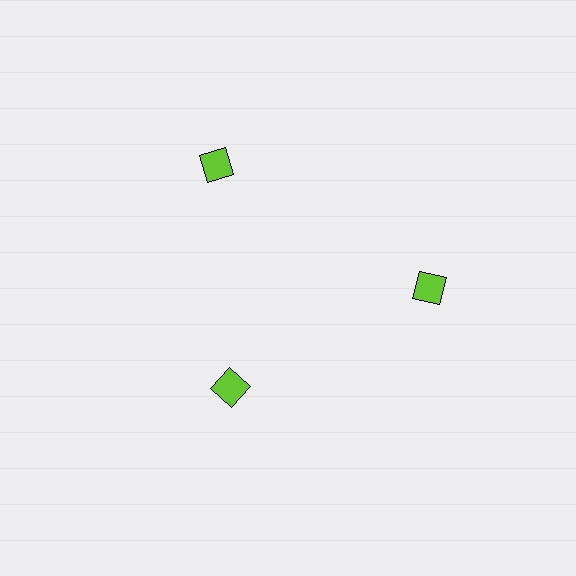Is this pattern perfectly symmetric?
No. The 3 lime squares are arranged in a ring, but one element near the 7 o'clock position is pulled inward toward the center, breaking the 3-fold rotational symmetry.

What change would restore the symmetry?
The symmetry would be restored by moving it outward, back onto the ring so that all 3 squares sit at equal angles and equal distance from the center.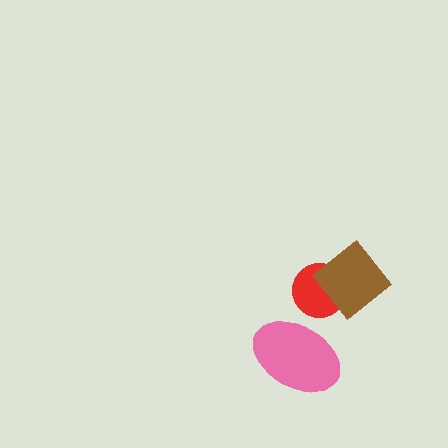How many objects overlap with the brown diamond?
1 object overlaps with the brown diamond.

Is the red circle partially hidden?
Yes, it is partially covered by another shape.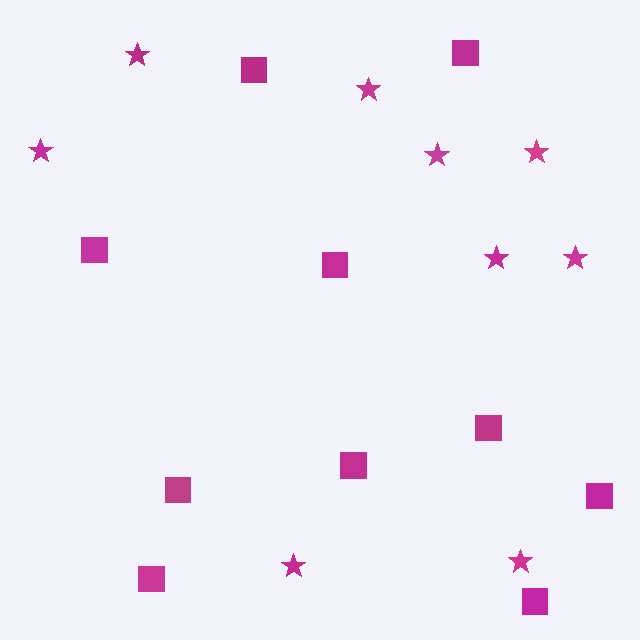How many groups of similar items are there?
There are 2 groups: one group of squares (10) and one group of stars (9).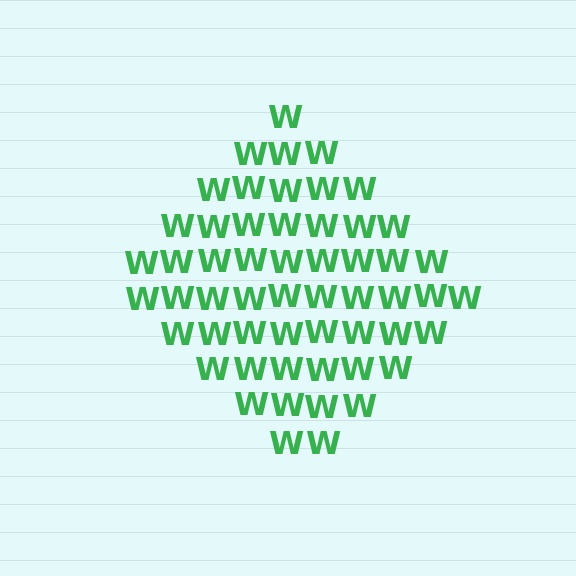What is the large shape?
The large shape is a diamond.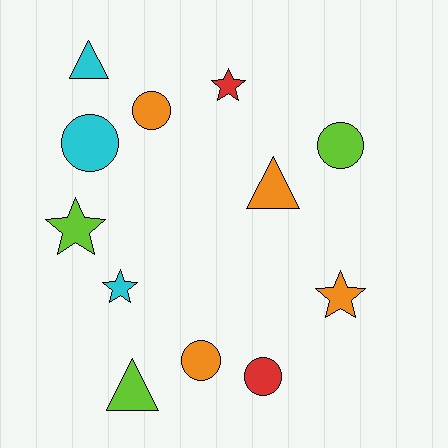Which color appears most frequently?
Orange, with 4 objects.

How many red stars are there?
There is 1 red star.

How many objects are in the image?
There are 12 objects.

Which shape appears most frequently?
Circle, with 5 objects.